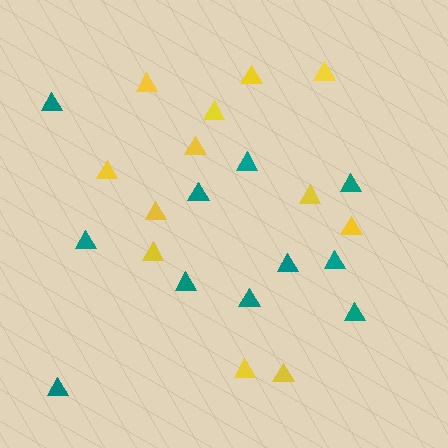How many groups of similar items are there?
There are 2 groups: one group of teal triangles (11) and one group of yellow triangles (12).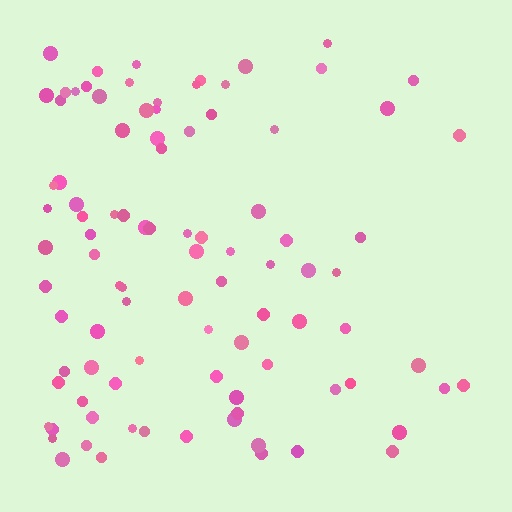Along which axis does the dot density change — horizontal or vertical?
Horizontal.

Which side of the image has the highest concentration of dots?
The left.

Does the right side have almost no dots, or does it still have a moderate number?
Still a moderate number, just noticeably fewer than the left.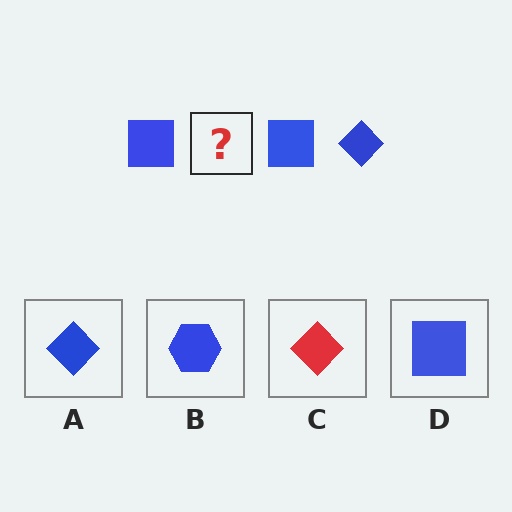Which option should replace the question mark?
Option A.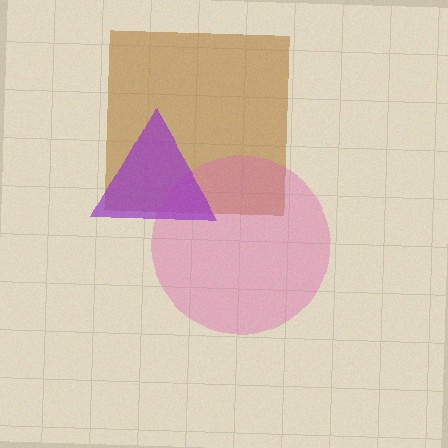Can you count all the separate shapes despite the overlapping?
Yes, there are 3 separate shapes.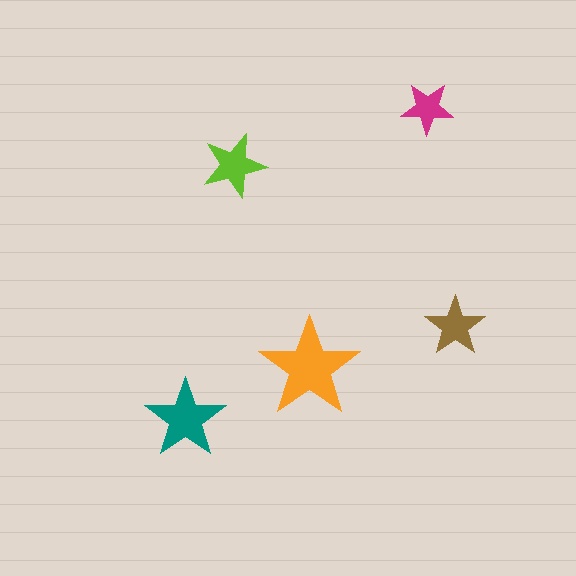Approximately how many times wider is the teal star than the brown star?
About 1.5 times wider.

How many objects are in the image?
There are 5 objects in the image.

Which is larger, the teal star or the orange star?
The orange one.